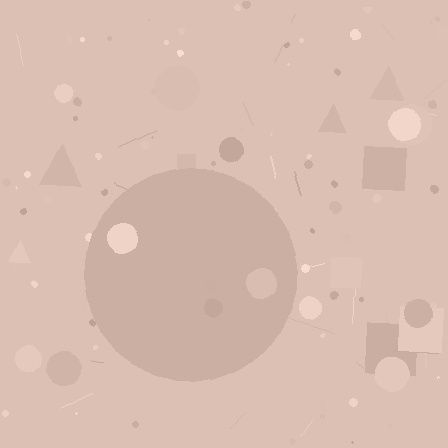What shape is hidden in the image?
A circle is hidden in the image.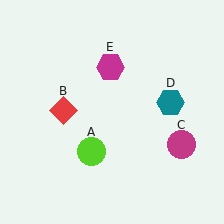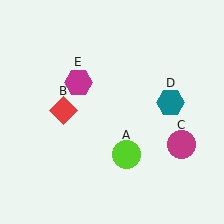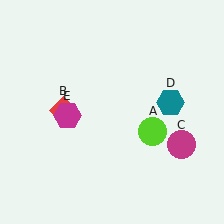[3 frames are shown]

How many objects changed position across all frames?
2 objects changed position: lime circle (object A), magenta hexagon (object E).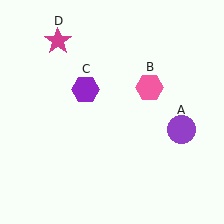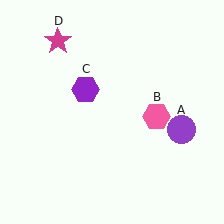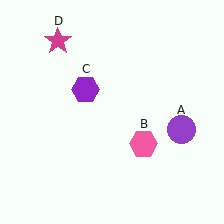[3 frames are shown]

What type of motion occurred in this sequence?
The pink hexagon (object B) rotated clockwise around the center of the scene.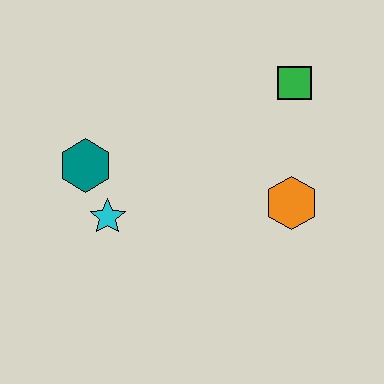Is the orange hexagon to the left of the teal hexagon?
No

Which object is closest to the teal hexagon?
The cyan star is closest to the teal hexagon.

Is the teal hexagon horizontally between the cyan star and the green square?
No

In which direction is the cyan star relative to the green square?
The cyan star is to the left of the green square.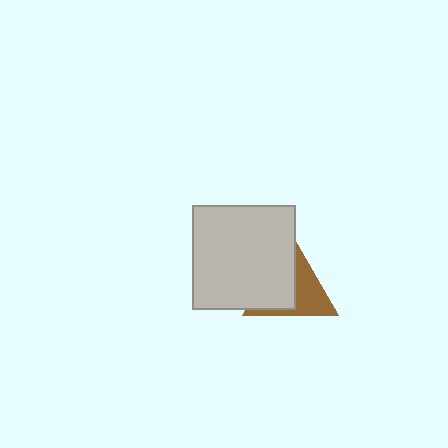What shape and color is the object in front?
The object in front is a light gray square.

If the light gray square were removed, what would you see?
You would see the complete brown triangle.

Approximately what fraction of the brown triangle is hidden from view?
Roughly 52% of the brown triangle is hidden behind the light gray square.